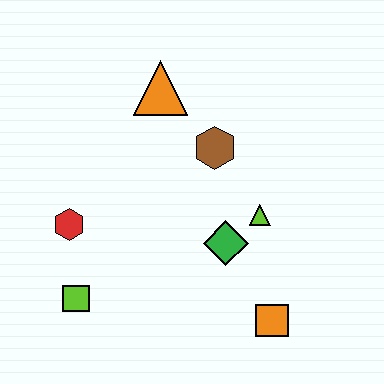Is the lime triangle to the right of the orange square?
No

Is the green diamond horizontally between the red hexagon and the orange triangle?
No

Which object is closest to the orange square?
The green diamond is closest to the orange square.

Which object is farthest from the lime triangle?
The lime square is farthest from the lime triangle.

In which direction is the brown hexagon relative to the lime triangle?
The brown hexagon is above the lime triangle.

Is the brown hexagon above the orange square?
Yes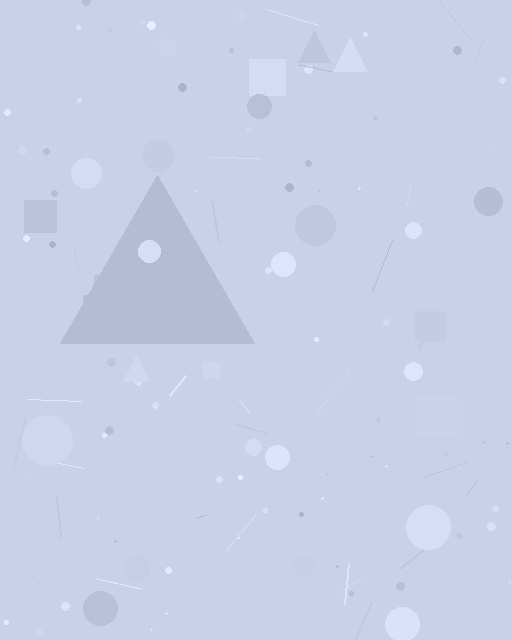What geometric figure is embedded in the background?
A triangle is embedded in the background.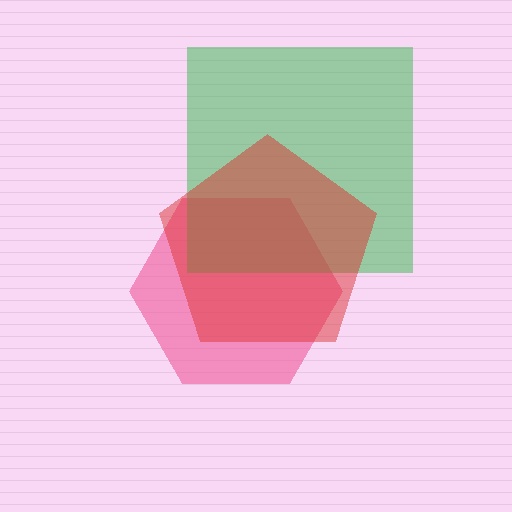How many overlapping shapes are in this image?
There are 3 overlapping shapes in the image.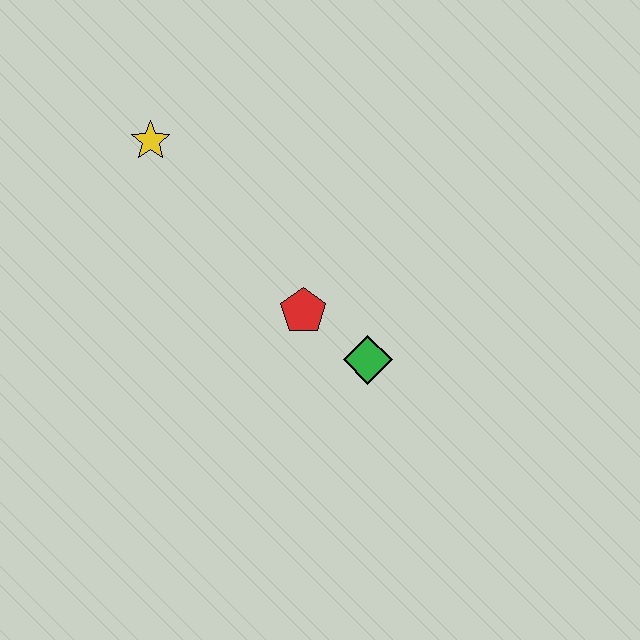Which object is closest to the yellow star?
The red pentagon is closest to the yellow star.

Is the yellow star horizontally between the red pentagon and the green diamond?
No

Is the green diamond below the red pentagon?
Yes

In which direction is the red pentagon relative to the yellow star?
The red pentagon is below the yellow star.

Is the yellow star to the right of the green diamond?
No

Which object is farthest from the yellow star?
The green diamond is farthest from the yellow star.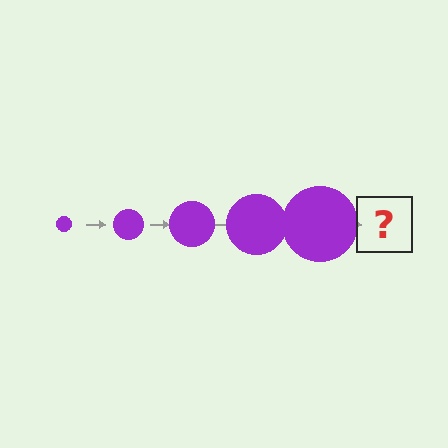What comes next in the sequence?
The next element should be a purple circle, larger than the previous one.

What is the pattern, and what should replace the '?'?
The pattern is that the circle gets progressively larger each step. The '?' should be a purple circle, larger than the previous one.